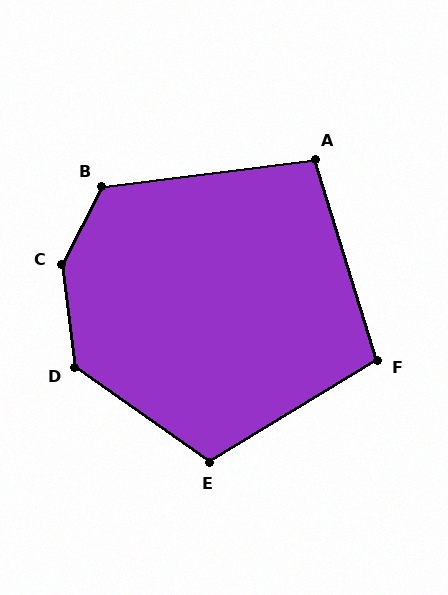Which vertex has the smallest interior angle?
A, at approximately 100 degrees.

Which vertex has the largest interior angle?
C, at approximately 146 degrees.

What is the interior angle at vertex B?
Approximately 124 degrees (obtuse).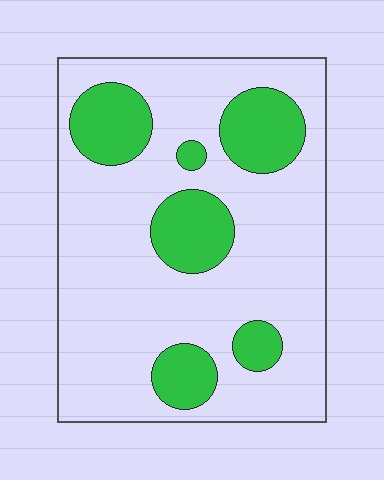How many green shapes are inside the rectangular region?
6.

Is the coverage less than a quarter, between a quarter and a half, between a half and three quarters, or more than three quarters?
Less than a quarter.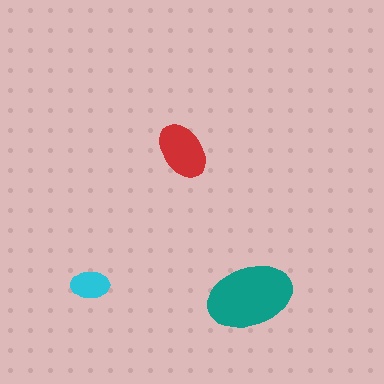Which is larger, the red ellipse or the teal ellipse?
The teal one.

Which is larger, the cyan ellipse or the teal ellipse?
The teal one.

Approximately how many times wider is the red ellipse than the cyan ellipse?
About 1.5 times wider.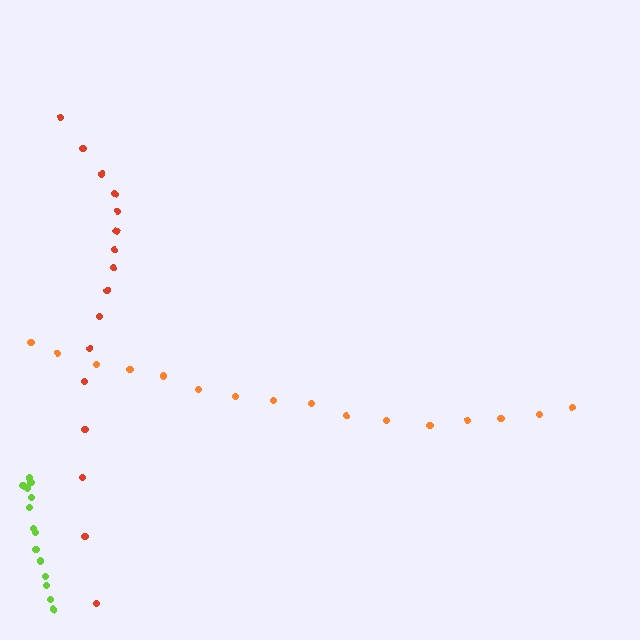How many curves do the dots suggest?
There are 3 distinct paths.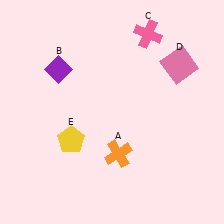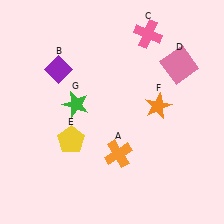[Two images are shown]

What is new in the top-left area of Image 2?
A green star (G) was added in the top-left area of Image 2.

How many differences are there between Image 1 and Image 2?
There are 2 differences between the two images.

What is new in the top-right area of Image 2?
An orange star (F) was added in the top-right area of Image 2.